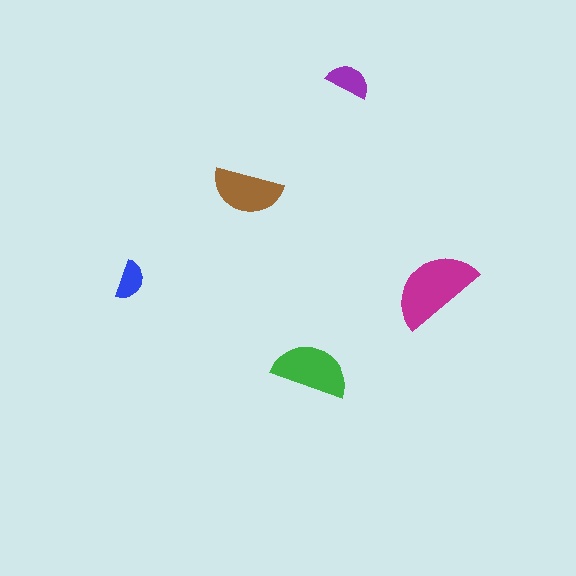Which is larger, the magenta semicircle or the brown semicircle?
The magenta one.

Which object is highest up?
The purple semicircle is topmost.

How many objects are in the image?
There are 5 objects in the image.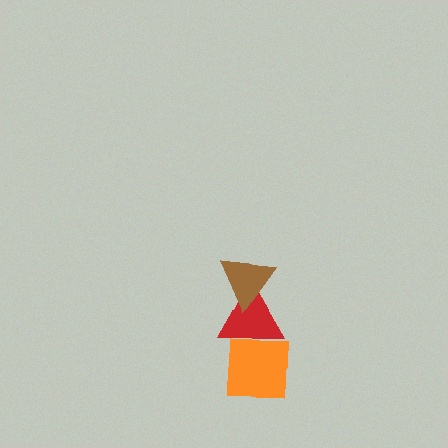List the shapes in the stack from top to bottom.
From top to bottom: the brown triangle, the red triangle, the orange square.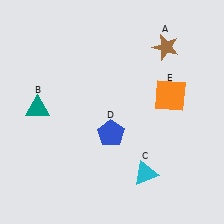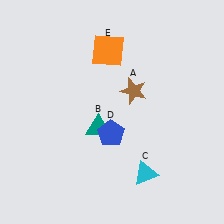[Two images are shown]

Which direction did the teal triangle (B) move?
The teal triangle (B) moved right.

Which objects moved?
The objects that moved are: the brown star (A), the teal triangle (B), the orange square (E).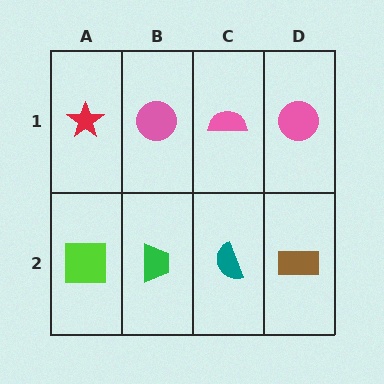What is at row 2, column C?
A teal semicircle.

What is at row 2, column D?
A brown rectangle.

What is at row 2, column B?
A green trapezoid.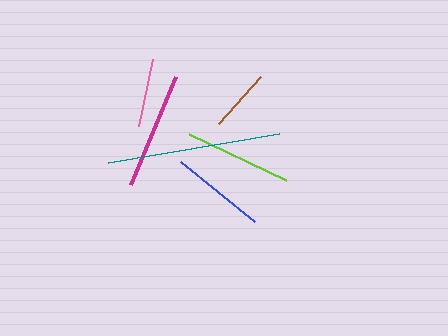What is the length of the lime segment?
The lime segment is approximately 108 pixels long.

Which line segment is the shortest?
The brown line is the shortest at approximately 63 pixels.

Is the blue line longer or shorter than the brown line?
The blue line is longer than the brown line.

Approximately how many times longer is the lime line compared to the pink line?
The lime line is approximately 1.6 times the length of the pink line.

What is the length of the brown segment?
The brown segment is approximately 63 pixels long.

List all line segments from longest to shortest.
From longest to shortest: teal, magenta, lime, blue, pink, brown.